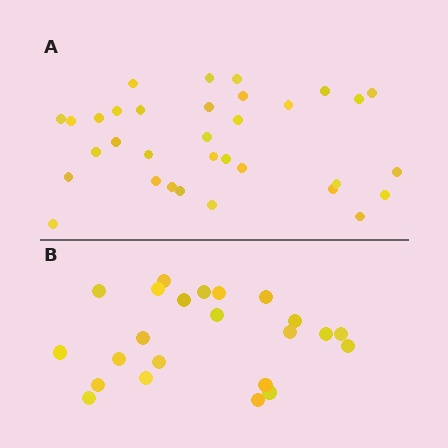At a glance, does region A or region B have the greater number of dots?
Region A (the top region) has more dots.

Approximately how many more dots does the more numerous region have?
Region A has roughly 10 or so more dots than region B.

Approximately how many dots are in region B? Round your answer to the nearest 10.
About 20 dots. (The exact count is 23, which rounds to 20.)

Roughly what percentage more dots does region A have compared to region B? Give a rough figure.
About 45% more.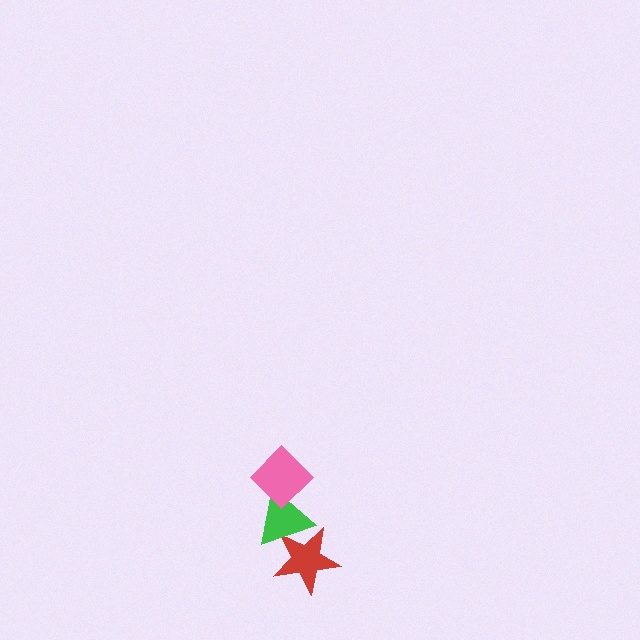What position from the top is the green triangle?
The green triangle is 2nd from the top.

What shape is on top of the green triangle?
The pink diamond is on top of the green triangle.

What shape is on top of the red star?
The green triangle is on top of the red star.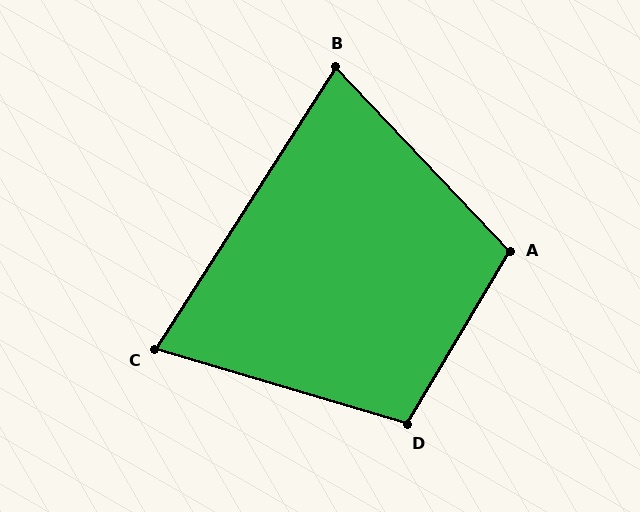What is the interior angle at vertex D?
Approximately 104 degrees (obtuse).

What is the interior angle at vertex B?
Approximately 76 degrees (acute).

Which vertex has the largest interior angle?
A, at approximately 106 degrees.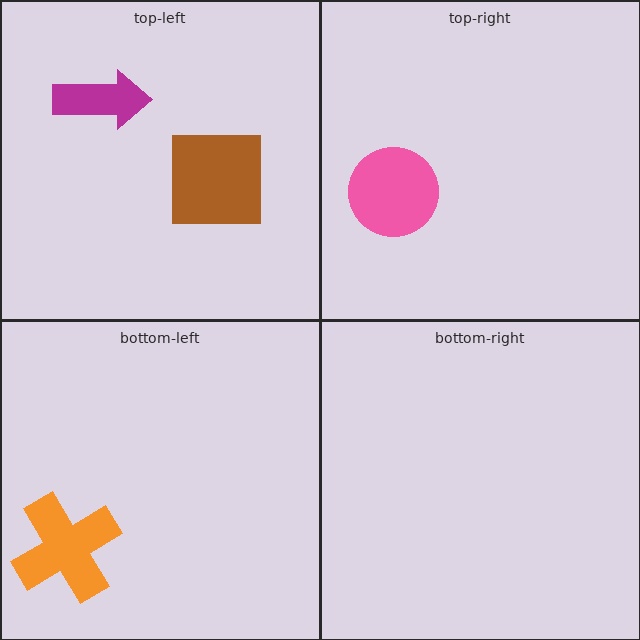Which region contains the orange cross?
The bottom-left region.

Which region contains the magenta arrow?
The top-left region.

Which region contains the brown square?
The top-left region.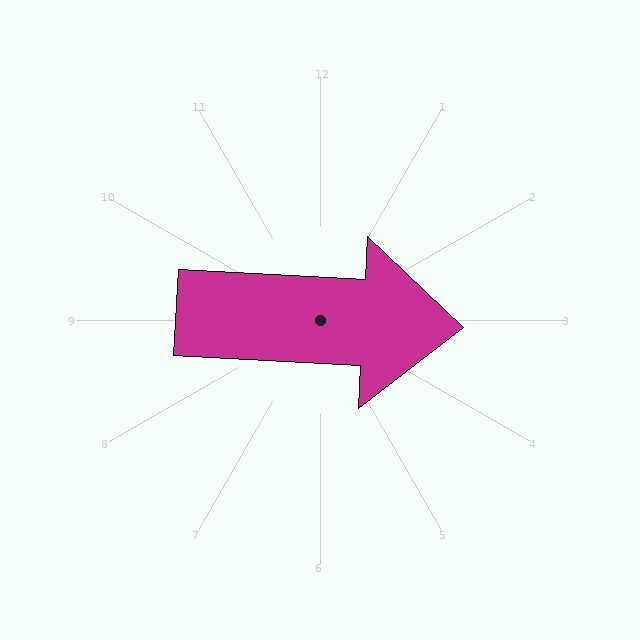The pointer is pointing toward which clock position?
Roughly 3 o'clock.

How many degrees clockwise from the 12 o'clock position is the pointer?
Approximately 93 degrees.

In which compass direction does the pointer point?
East.